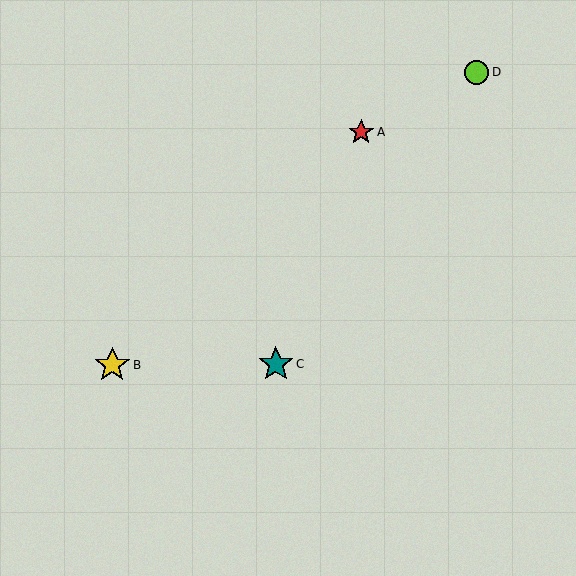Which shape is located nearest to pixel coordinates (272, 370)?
The teal star (labeled C) at (276, 364) is nearest to that location.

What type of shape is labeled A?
Shape A is a red star.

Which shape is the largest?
The yellow star (labeled B) is the largest.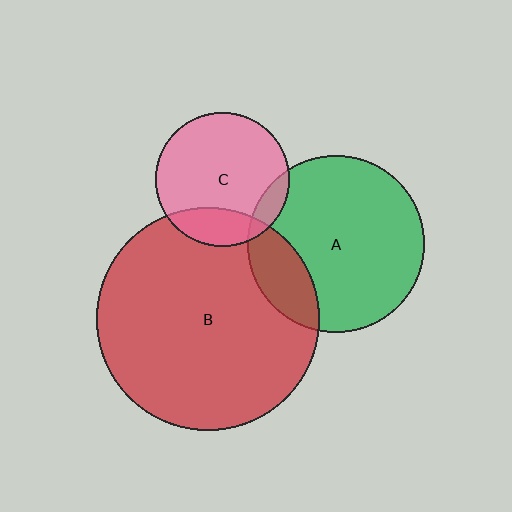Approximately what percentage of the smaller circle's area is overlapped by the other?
Approximately 20%.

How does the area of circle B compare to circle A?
Approximately 1.6 times.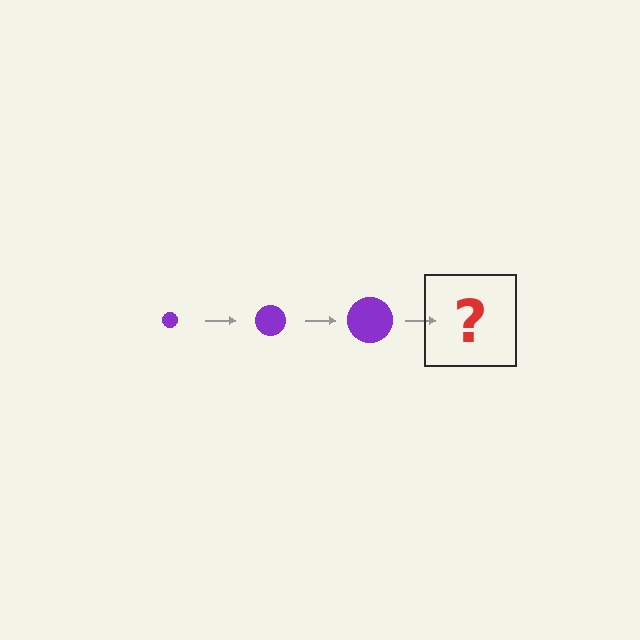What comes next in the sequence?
The next element should be a purple circle, larger than the previous one.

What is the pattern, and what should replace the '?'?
The pattern is that the circle gets progressively larger each step. The '?' should be a purple circle, larger than the previous one.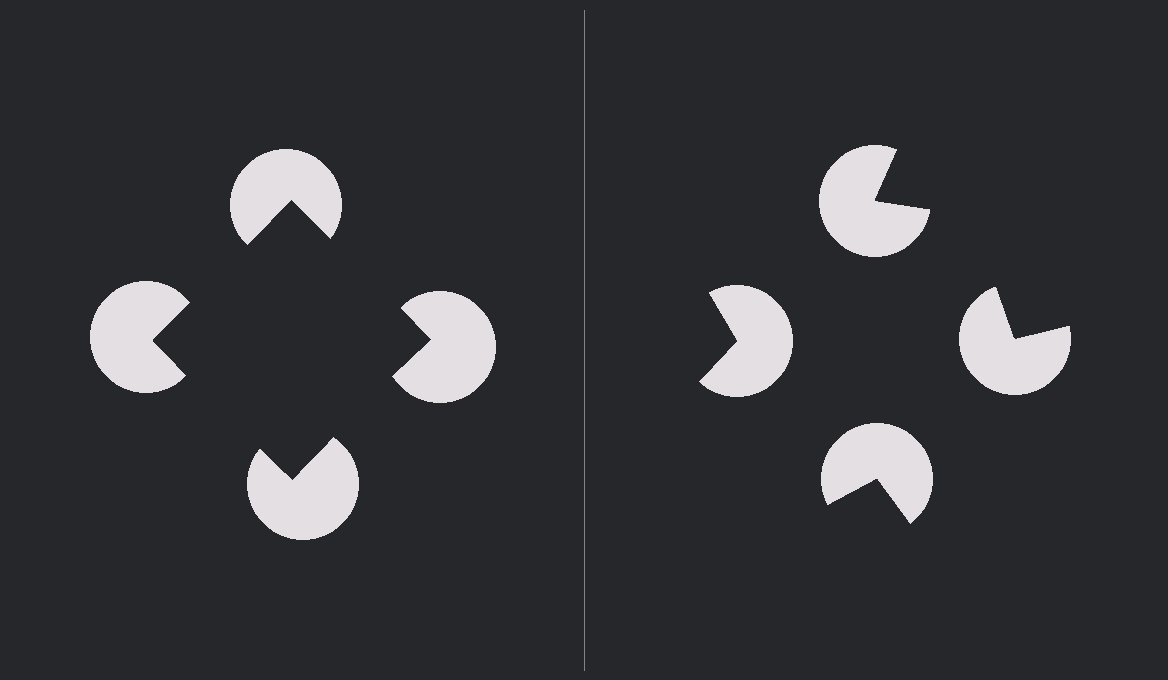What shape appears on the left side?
An illusory square.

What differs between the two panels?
The pac-man discs are positioned identically on both sides; only the wedge orientations differ. On the left they align to a square; on the right they are misaligned.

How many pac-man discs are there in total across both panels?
8 — 4 on each side.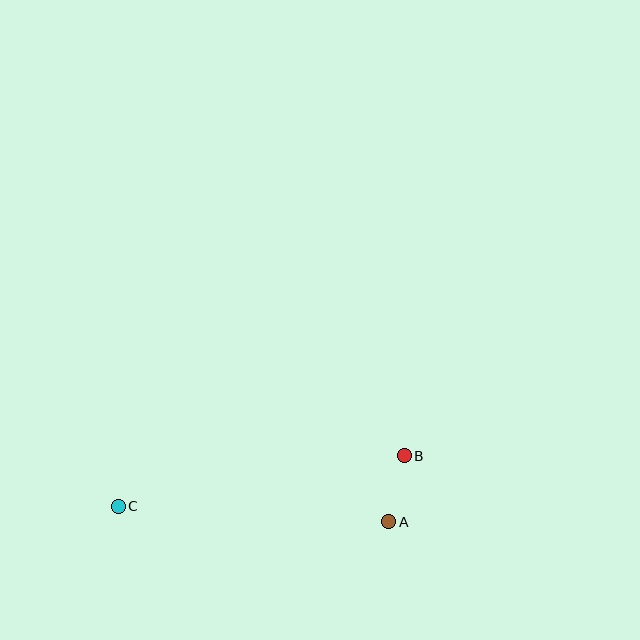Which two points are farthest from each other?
Points B and C are farthest from each other.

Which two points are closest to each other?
Points A and B are closest to each other.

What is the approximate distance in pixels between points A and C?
The distance between A and C is approximately 271 pixels.